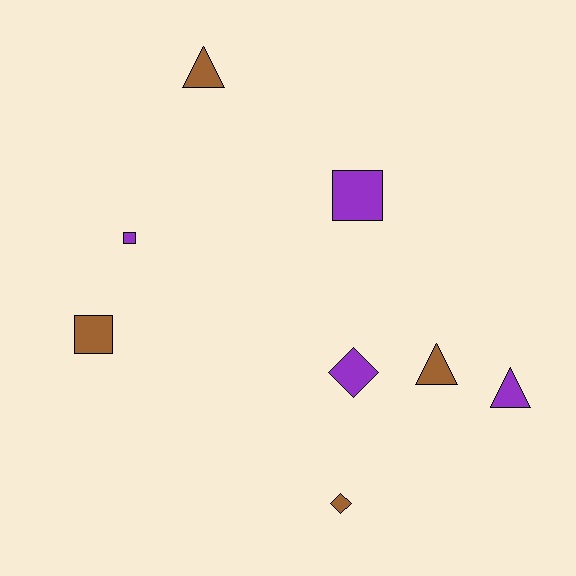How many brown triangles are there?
There are 2 brown triangles.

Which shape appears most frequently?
Square, with 3 objects.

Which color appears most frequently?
Purple, with 4 objects.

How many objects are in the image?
There are 8 objects.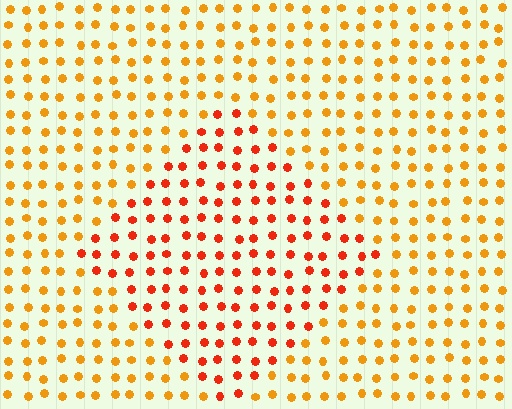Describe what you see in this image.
The image is filled with small orange elements in a uniform arrangement. A diamond-shaped region is visible where the elements are tinted to a slightly different hue, forming a subtle color boundary.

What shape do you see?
I see a diamond.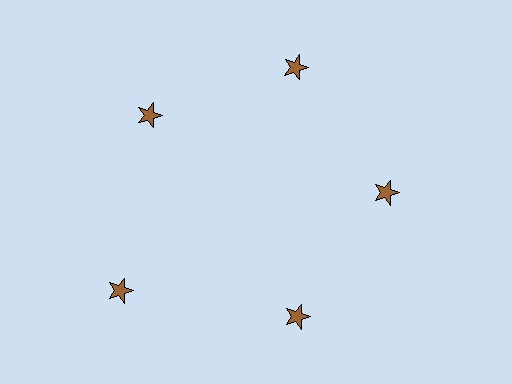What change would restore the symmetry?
The symmetry would be restored by moving it inward, back onto the ring so that all 5 stars sit at equal angles and equal distance from the center.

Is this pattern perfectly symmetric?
No. The 5 brown stars are arranged in a ring, but one element near the 8 o'clock position is pushed outward from the center, breaking the 5-fold rotational symmetry.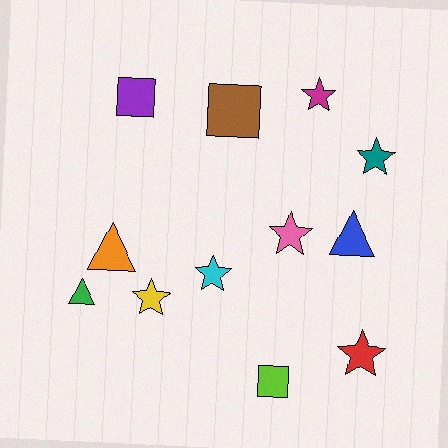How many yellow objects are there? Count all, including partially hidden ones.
There is 1 yellow object.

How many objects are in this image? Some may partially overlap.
There are 12 objects.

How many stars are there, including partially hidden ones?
There are 6 stars.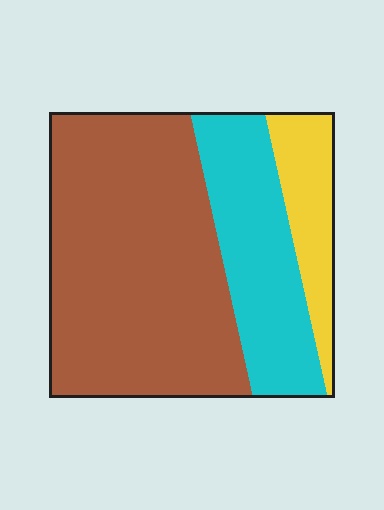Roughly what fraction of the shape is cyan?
Cyan takes up between a quarter and a half of the shape.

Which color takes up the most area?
Brown, at roughly 60%.